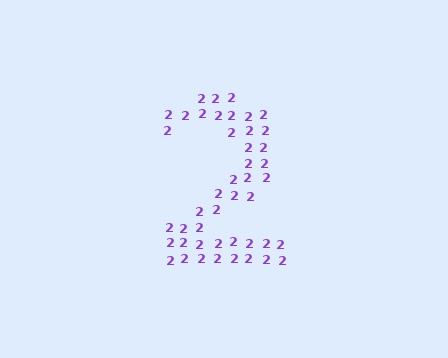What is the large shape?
The large shape is the digit 2.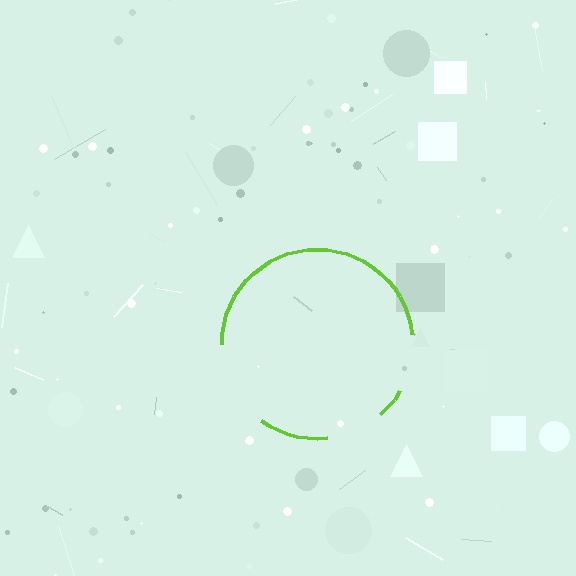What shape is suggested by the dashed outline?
The dashed outline suggests a circle.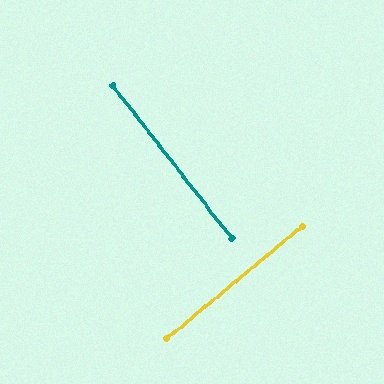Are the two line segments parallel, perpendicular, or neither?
Perpendicular — they meet at approximately 88°.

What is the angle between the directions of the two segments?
Approximately 88 degrees.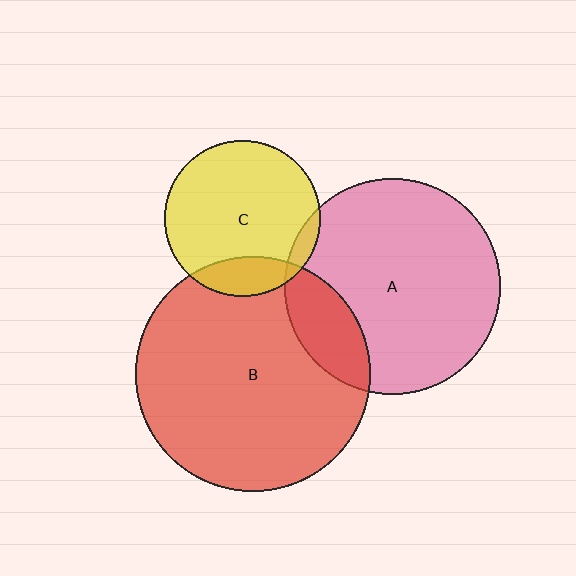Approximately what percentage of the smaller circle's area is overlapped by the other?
Approximately 5%.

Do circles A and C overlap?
Yes.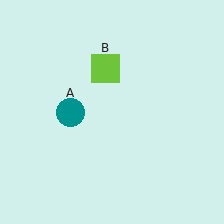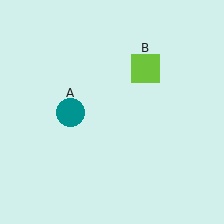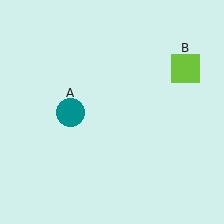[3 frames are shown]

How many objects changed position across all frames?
1 object changed position: lime square (object B).